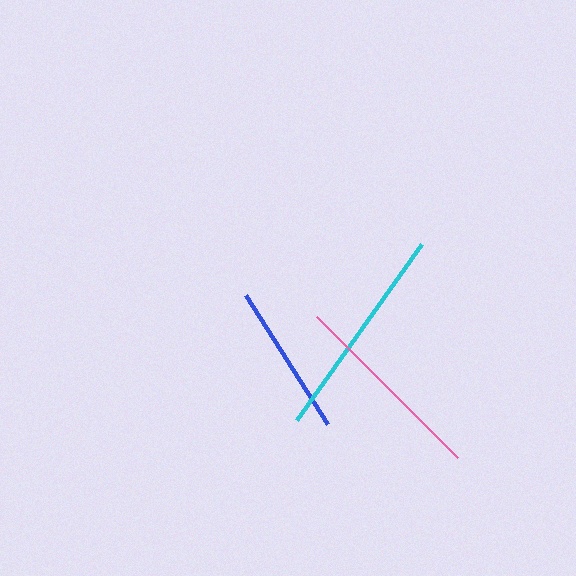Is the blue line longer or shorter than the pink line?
The pink line is longer than the blue line.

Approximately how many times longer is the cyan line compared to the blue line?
The cyan line is approximately 1.4 times the length of the blue line.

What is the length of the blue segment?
The blue segment is approximately 152 pixels long.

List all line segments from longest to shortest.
From longest to shortest: cyan, pink, blue.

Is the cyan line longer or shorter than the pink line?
The cyan line is longer than the pink line.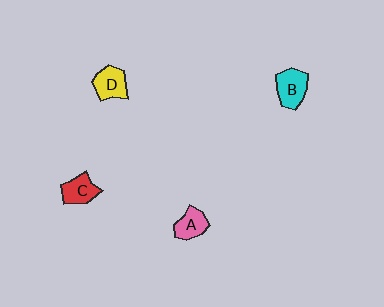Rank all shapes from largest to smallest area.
From largest to smallest: B (cyan), D (yellow), C (red), A (pink).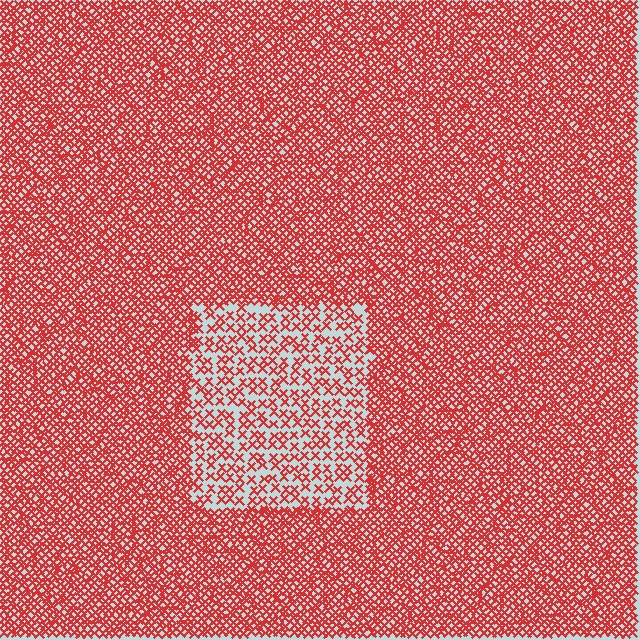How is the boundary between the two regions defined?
The boundary is defined by a change in element density (approximately 2.3x ratio). All elements are the same color, size, and shape.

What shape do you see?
I see a rectangle.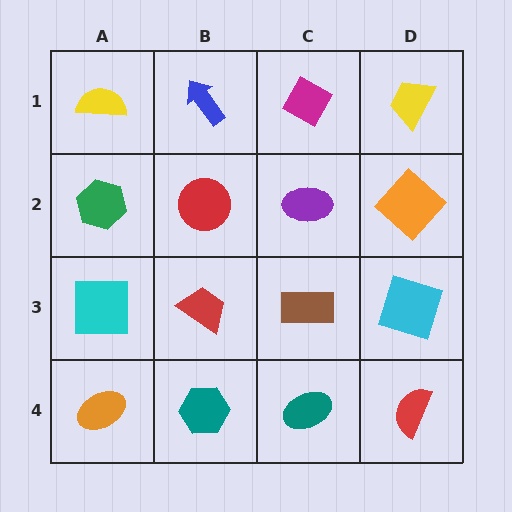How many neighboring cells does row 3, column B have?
4.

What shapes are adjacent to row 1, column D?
An orange diamond (row 2, column D), a magenta diamond (row 1, column C).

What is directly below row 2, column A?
A cyan square.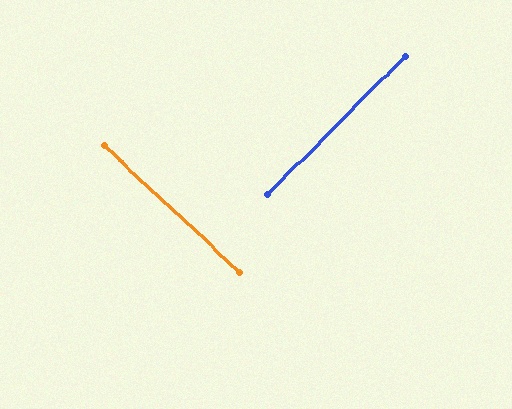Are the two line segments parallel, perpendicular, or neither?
Perpendicular — they meet at approximately 88°.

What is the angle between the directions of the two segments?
Approximately 88 degrees.